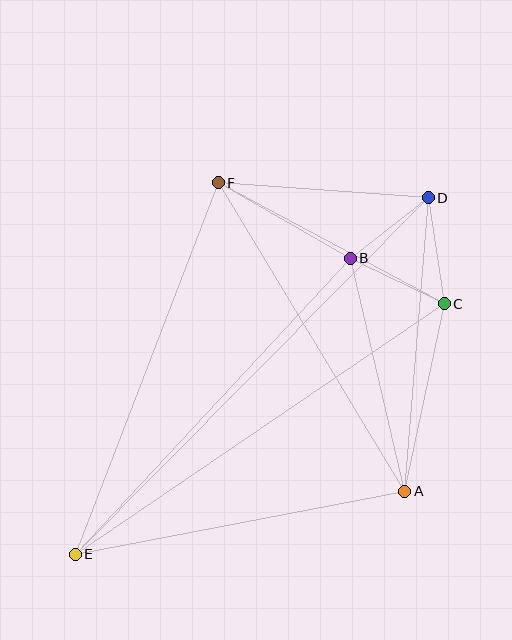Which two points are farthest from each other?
Points D and E are farthest from each other.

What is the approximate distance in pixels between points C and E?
The distance between C and E is approximately 446 pixels.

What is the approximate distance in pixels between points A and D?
The distance between A and D is approximately 294 pixels.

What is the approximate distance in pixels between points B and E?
The distance between B and E is approximately 404 pixels.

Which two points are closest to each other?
Points B and D are closest to each other.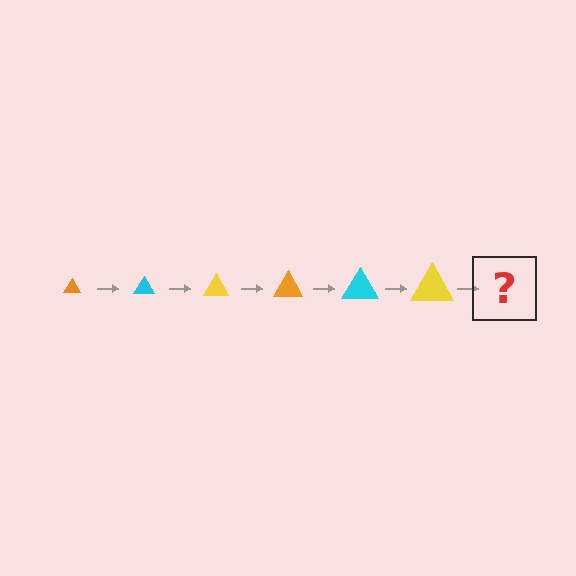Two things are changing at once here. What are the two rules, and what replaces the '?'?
The two rules are that the triangle grows larger each step and the color cycles through orange, cyan, and yellow. The '?' should be an orange triangle, larger than the previous one.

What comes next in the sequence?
The next element should be an orange triangle, larger than the previous one.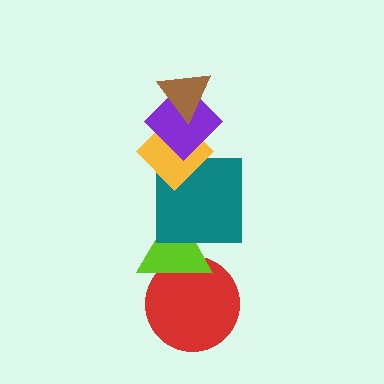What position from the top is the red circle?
The red circle is 6th from the top.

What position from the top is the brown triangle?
The brown triangle is 1st from the top.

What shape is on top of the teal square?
The yellow diamond is on top of the teal square.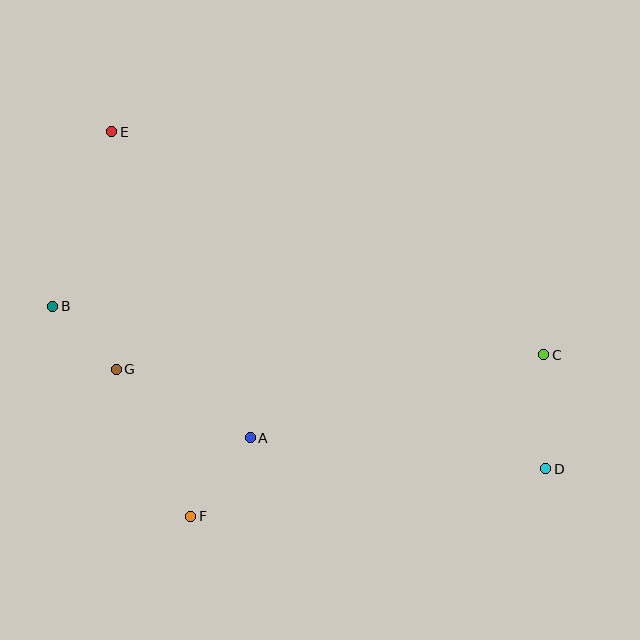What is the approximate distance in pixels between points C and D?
The distance between C and D is approximately 114 pixels.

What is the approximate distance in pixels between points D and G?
The distance between D and G is approximately 441 pixels.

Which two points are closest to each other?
Points B and G are closest to each other.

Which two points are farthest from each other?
Points D and E are farthest from each other.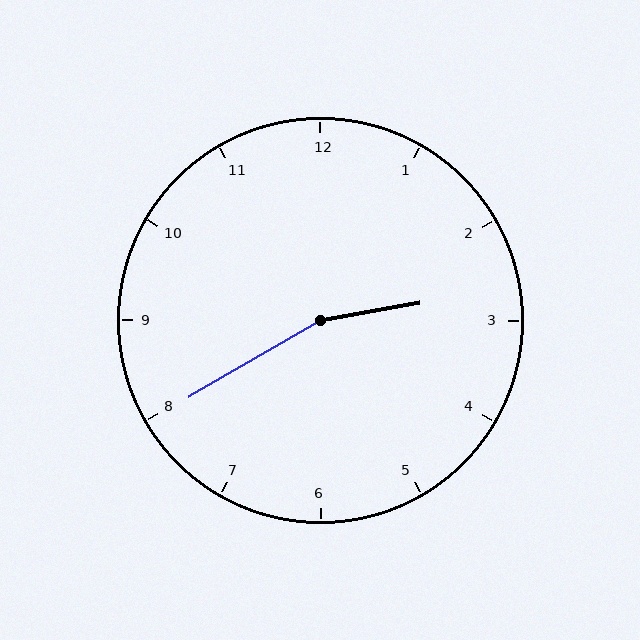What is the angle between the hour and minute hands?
Approximately 160 degrees.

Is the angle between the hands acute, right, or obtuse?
It is obtuse.